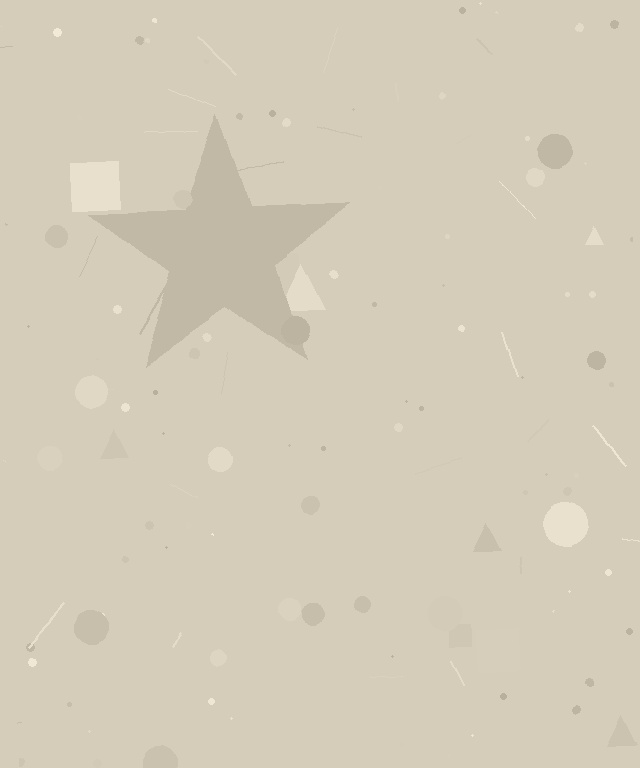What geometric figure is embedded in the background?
A star is embedded in the background.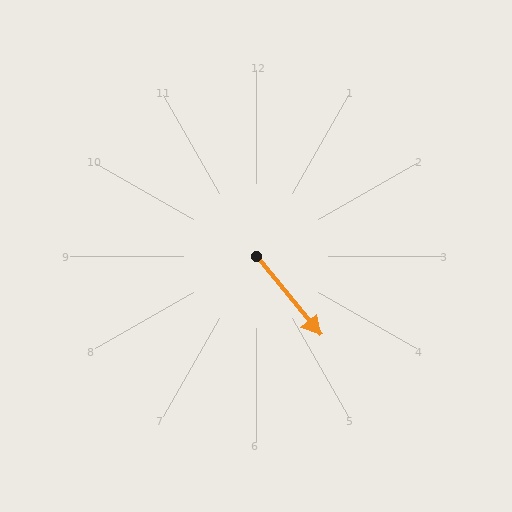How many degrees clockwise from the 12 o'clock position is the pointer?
Approximately 141 degrees.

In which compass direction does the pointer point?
Southeast.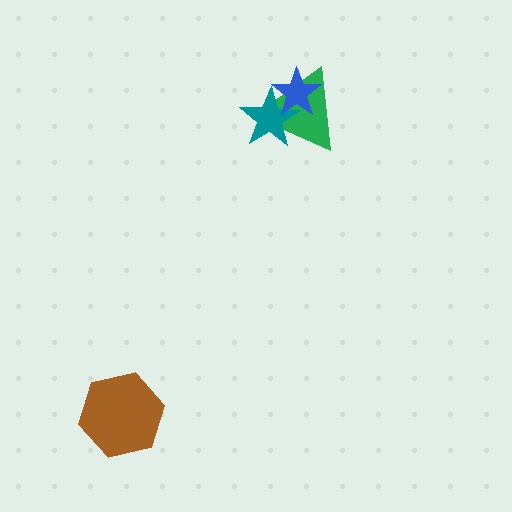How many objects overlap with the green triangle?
2 objects overlap with the green triangle.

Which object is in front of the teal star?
The blue star is in front of the teal star.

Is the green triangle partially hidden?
Yes, it is partially covered by another shape.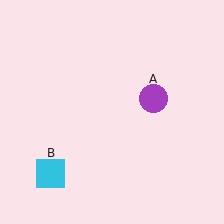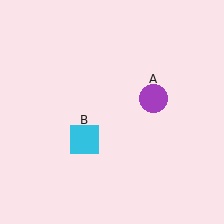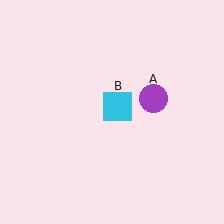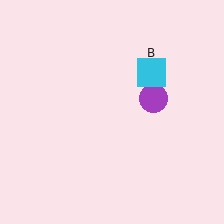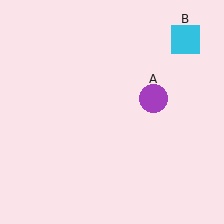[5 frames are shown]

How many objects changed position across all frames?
1 object changed position: cyan square (object B).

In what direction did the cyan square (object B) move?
The cyan square (object B) moved up and to the right.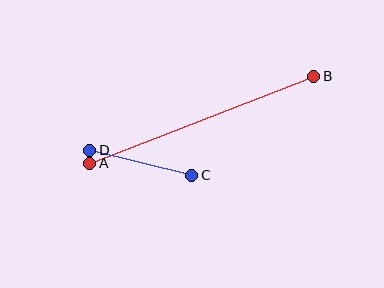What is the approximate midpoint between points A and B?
The midpoint is at approximately (202, 120) pixels.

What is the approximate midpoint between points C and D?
The midpoint is at approximately (141, 163) pixels.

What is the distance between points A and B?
The distance is approximately 240 pixels.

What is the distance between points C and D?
The distance is approximately 105 pixels.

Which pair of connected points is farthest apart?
Points A and B are farthest apart.